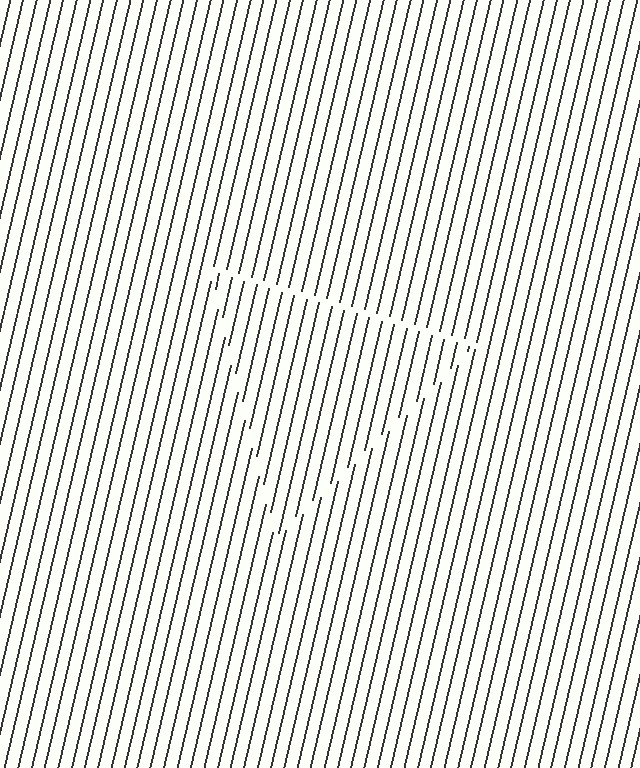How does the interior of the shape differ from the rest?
The interior of the shape contains the same grating, shifted by half a period — the contour is defined by the phase discontinuity where line-ends from the inner and outer gratings abut.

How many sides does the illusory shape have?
3 sides — the line-ends trace a triangle.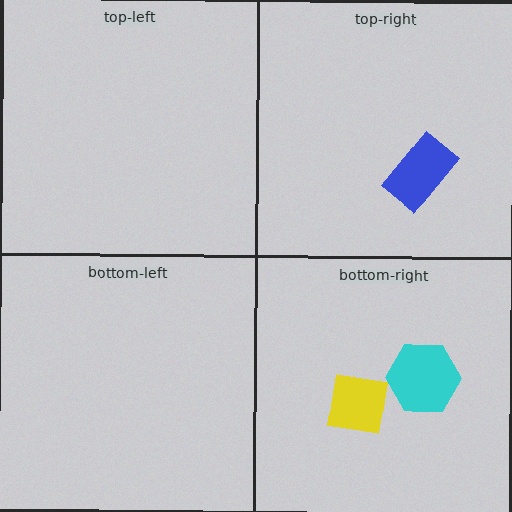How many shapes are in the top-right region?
1.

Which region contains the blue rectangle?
The top-right region.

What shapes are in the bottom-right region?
The yellow square, the cyan hexagon.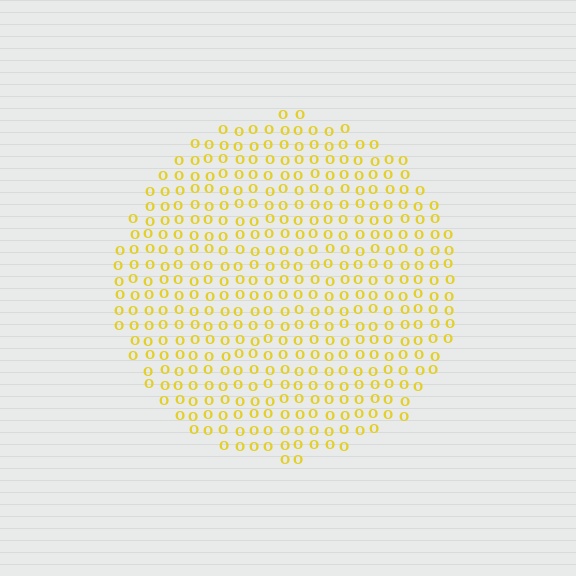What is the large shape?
The large shape is a circle.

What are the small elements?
The small elements are letter O's.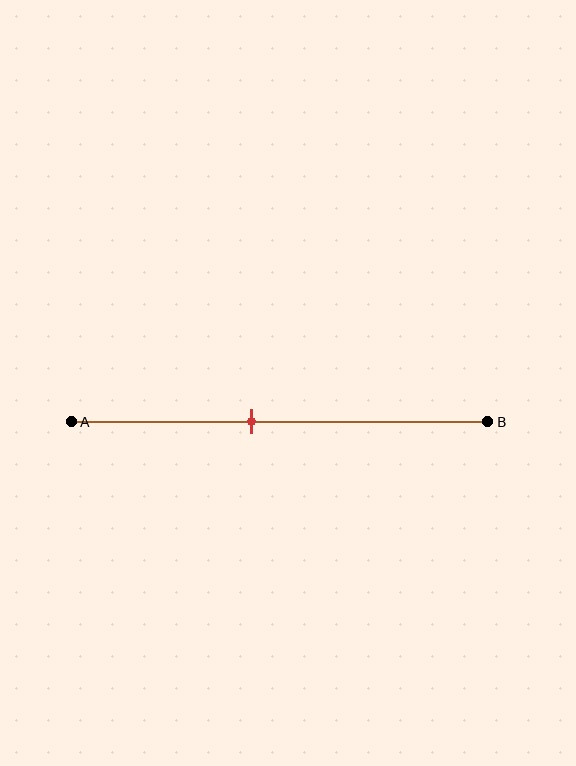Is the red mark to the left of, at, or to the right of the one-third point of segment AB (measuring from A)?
The red mark is to the right of the one-third point of segment AB.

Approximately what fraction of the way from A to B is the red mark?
The red mark is approximately 45% of the way from A to B.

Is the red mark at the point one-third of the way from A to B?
No, the mark is at about 45% from A, not at the 33% one-third point.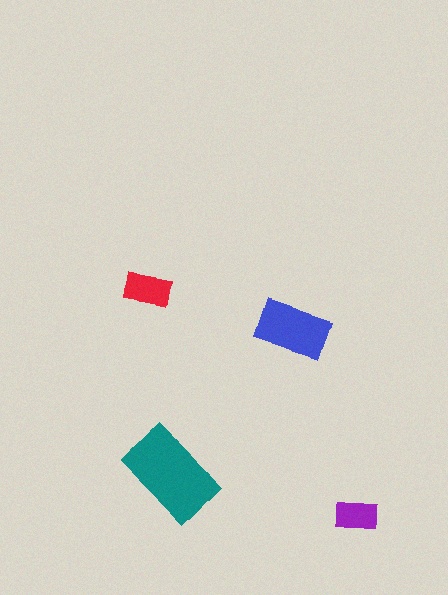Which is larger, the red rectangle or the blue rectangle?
The blue one.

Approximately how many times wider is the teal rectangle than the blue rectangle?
About 1.5 times wider.